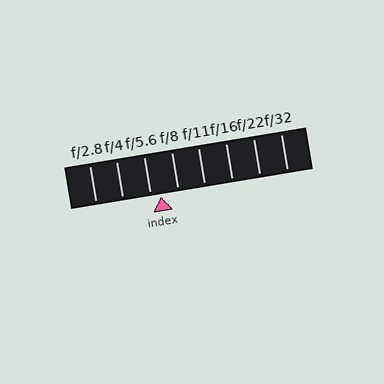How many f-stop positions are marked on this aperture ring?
There are 8 f-stop positions marked.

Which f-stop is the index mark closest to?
The index mark is closest to f/5.6.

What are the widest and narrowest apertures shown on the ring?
The widest aperture shown is f/2.8 and the narrowest is f/32.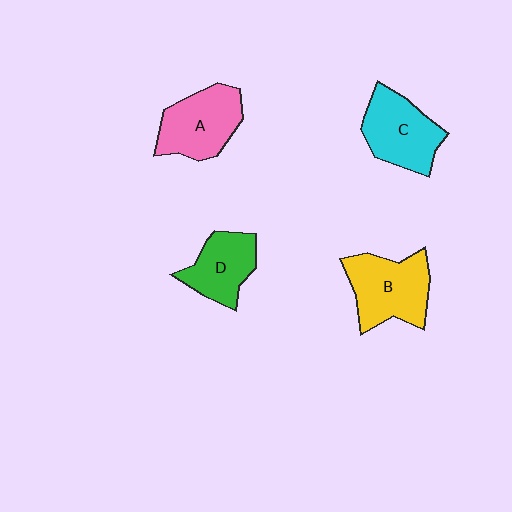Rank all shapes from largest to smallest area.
From largest to smallest: B (yellow), C (cyan), A (pink), D (green).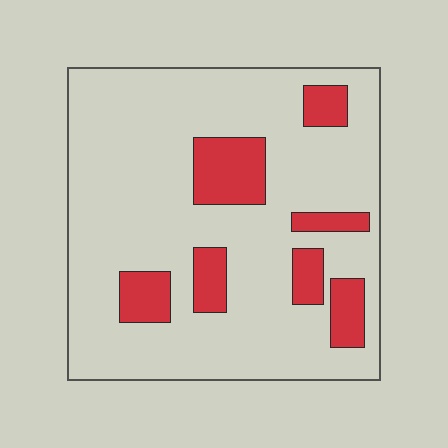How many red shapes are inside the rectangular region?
7.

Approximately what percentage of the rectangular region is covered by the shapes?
Approximately 20%.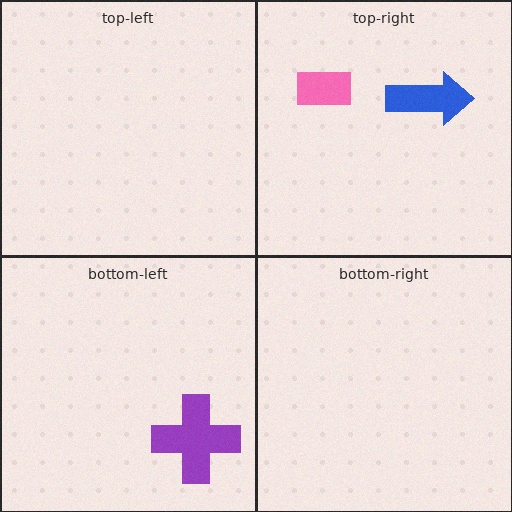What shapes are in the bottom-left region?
The purple cross.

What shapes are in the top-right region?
The blue arrow, the pink rectangle.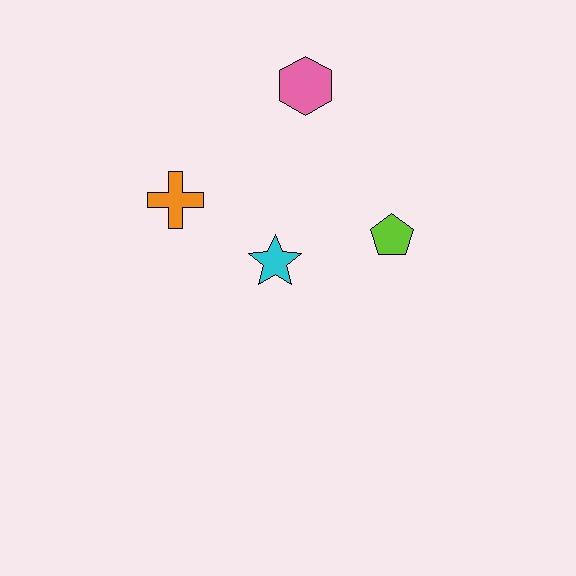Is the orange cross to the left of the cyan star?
Yes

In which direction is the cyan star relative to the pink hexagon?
The cyan star is below the pink hexagon.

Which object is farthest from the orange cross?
The lime pentagon is farthest from the orange cross.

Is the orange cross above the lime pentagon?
Yes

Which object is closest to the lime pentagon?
The cyan star is closest to the lime pentagon.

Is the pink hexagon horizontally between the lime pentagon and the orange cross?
Yes